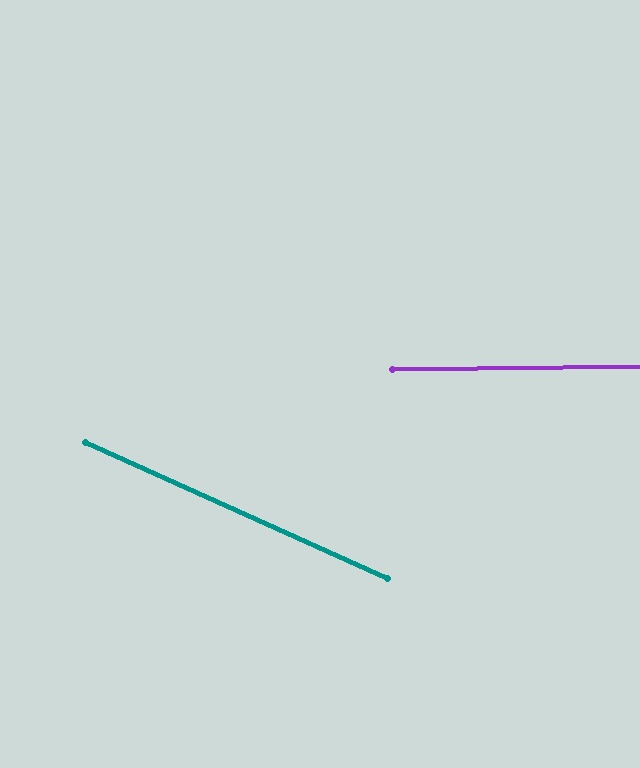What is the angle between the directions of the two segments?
Approximately 25 degrees.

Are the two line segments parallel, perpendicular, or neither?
Neither parallel nor perpendicular — they differ by about 25°.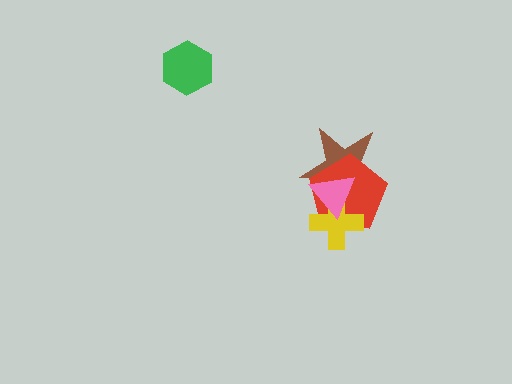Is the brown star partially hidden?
Yes, it is partially covered by another shape.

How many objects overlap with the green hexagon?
0 objects overlap with the green hexagon.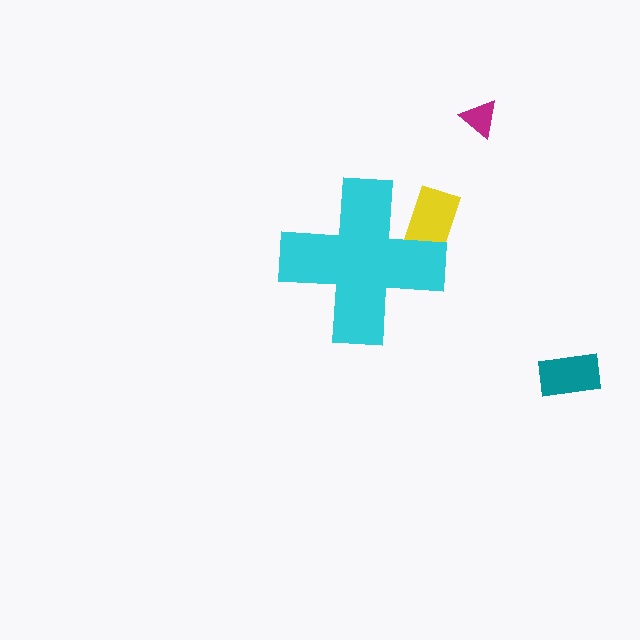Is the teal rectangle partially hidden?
No, the teal rectangle is fully visible.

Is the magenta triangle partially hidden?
No, the magenta triangle is fully visible.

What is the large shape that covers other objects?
A cyan cross.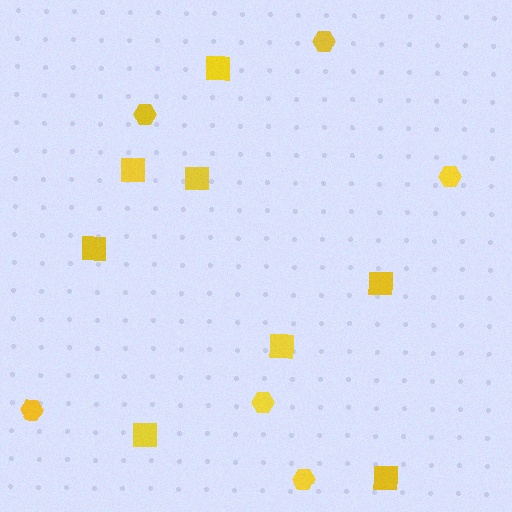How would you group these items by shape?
There are 2 groups: one group of squares (8) and one group of hexagons (6).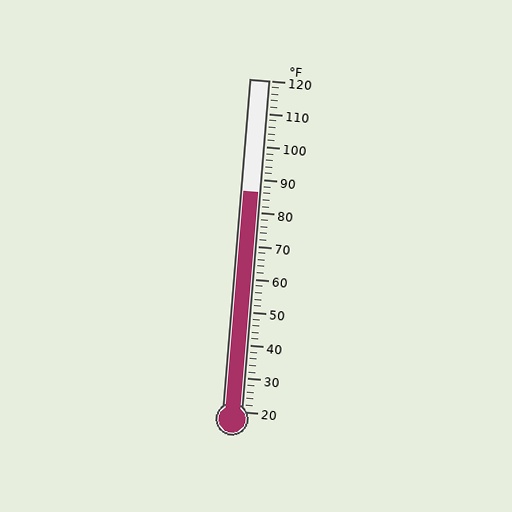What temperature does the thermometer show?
The thermometer shows approximately 86°F.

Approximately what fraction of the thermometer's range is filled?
The thermometer is filled to approximately 65% of its range.